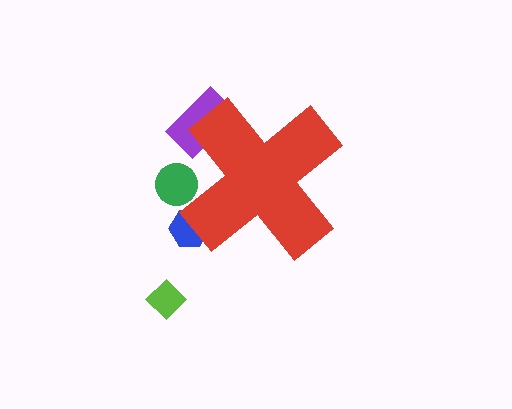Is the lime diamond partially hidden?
No, the lime diamond is fully visible.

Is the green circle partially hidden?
Yes, the green circle is partially hidden behind the red cross.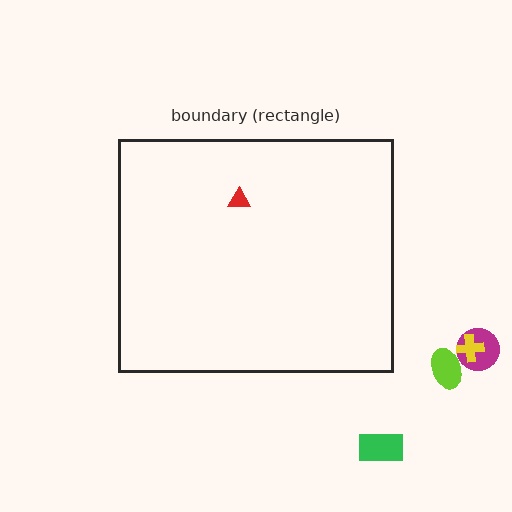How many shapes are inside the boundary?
1 inside, 4 outside.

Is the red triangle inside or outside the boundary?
Inside.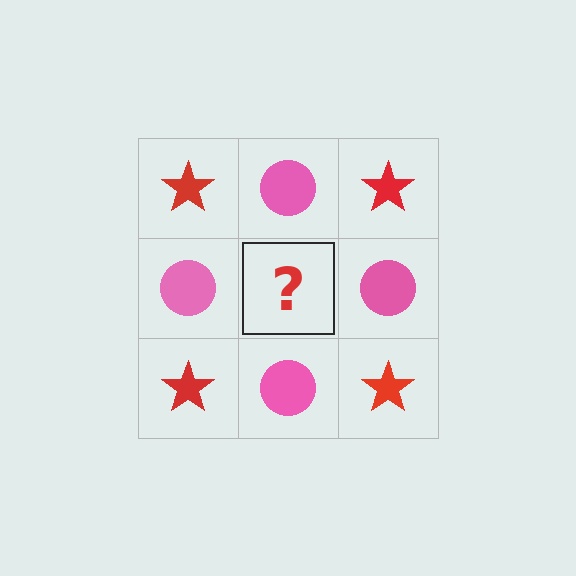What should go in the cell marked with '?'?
The missing cell should contain a red star.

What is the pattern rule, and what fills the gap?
The rule is that it alternates red star and pink circle in a checkerboard pattern. The gap should be filled with a red star.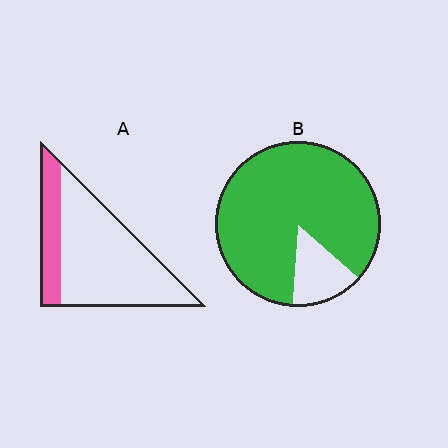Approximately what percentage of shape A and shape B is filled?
A is approximately 25% and B is approximately 85%.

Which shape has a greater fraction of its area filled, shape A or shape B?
Shape B.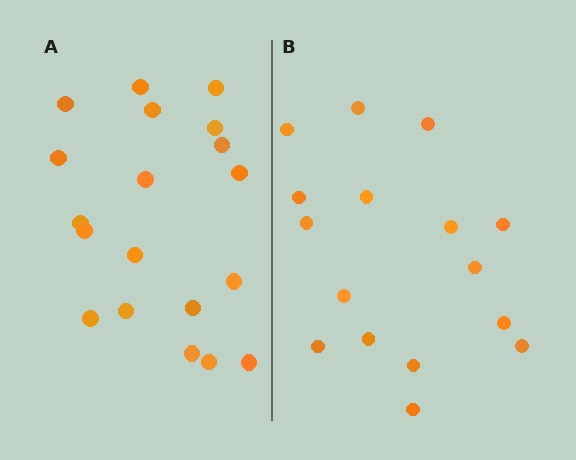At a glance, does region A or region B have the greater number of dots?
Region A (the left region) has more dots.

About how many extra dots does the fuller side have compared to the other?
Region A has just a few more — roughly 2 or 3 more dots than region B.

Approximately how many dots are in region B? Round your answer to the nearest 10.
About 20 dots. (The exact count is 16, which rounds to 20.)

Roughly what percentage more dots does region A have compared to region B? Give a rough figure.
About 20% more.